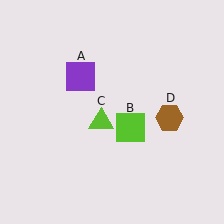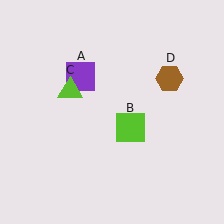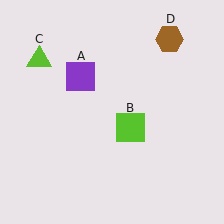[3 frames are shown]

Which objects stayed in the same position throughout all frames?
Purple square (object A) and lime square (object B) remained stationary.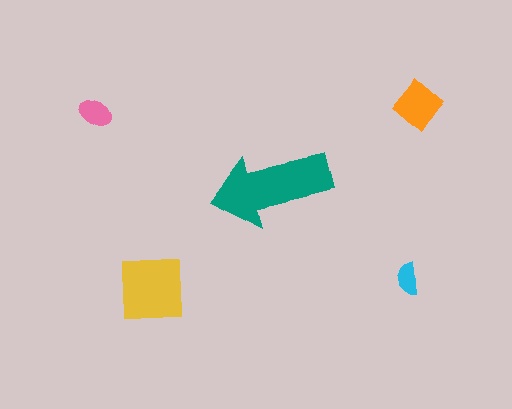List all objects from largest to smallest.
The teal arrow, the yellow square, the orange diamond, the pink ellipse, the cyan semicircle.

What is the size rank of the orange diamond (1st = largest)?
3rd.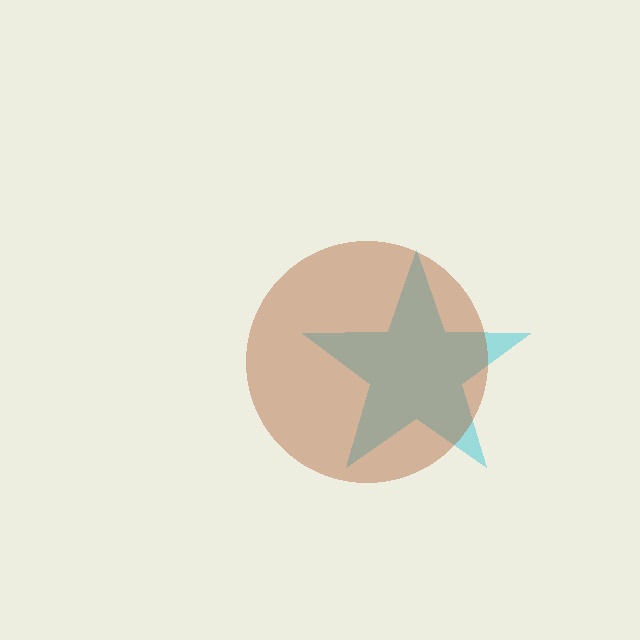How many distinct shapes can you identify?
There are 2 distinct shapes: a cyan star, a brown circle.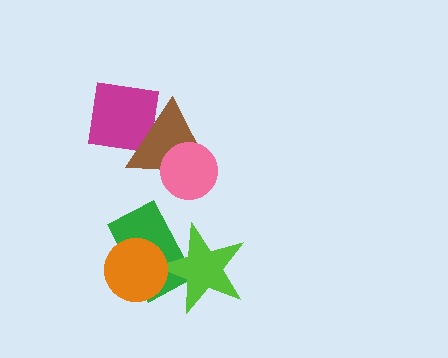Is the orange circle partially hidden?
No, no other shape covers it.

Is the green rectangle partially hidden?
Yes, it is partially covered by another shape.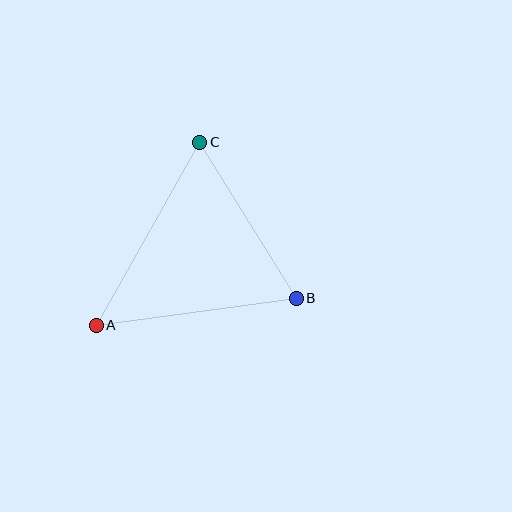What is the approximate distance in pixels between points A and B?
The distance between A and B is approximately 202 pixels.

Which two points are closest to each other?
Points B and C are closest to each other.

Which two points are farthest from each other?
Points A and C are farthest from each other.